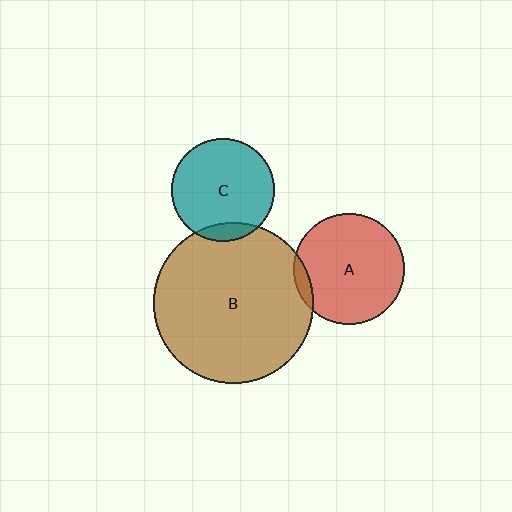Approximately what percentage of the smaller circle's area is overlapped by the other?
Approximately 10%.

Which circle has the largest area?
Circle B (brown).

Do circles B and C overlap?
Yes.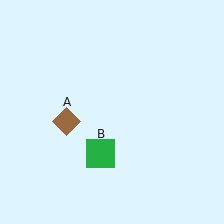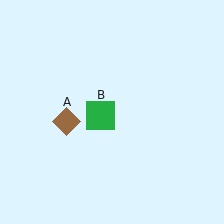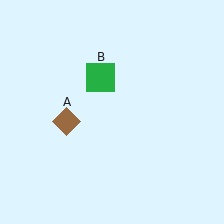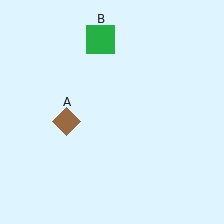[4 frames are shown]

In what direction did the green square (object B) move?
The green square (object B) moved up.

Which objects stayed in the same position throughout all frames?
Brown diamond (object A) remained stationary.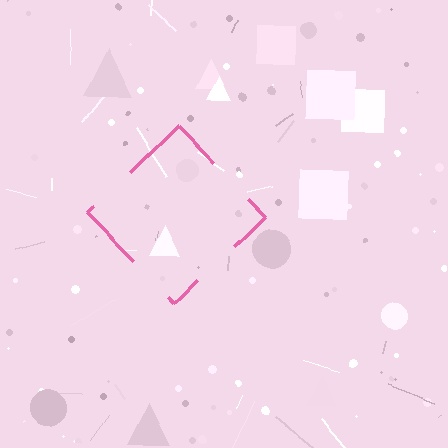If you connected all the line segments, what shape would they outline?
They would outline a diamond.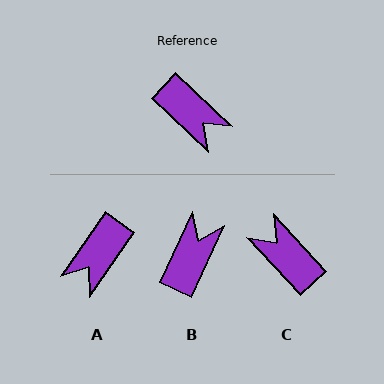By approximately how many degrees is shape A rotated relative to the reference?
Approximately 81 degrees clockwise.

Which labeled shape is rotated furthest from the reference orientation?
C, about 176 degrees away.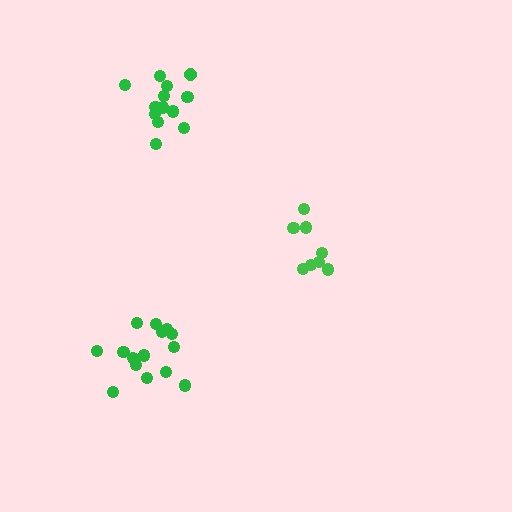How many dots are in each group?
Group 1: 9 dots, Group 2: 15 dots, Group 3: 13 dots (37 total).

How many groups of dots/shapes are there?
There are 3 groups.